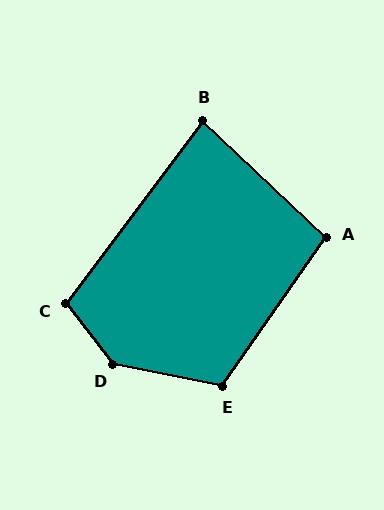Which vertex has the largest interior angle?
D, at approximately 139 degrees.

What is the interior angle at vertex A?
Approximately 99 degrees (obtuse).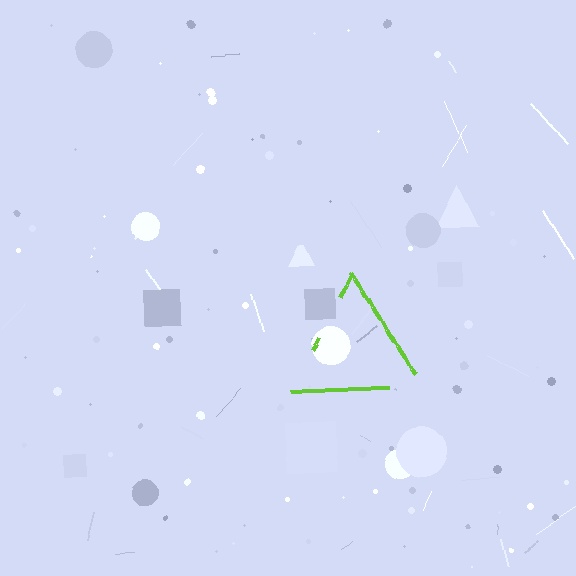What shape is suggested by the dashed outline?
The dashed outline suggests a triangle.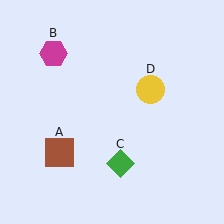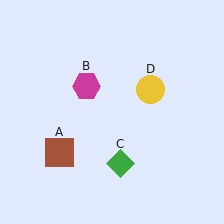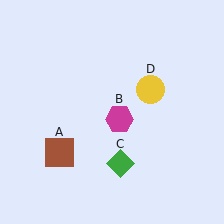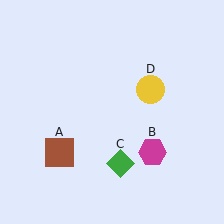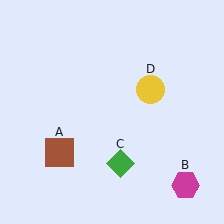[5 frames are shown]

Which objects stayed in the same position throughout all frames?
Brown square (object A) and green diamond (object C) and yellow circle (object D) remained stationary.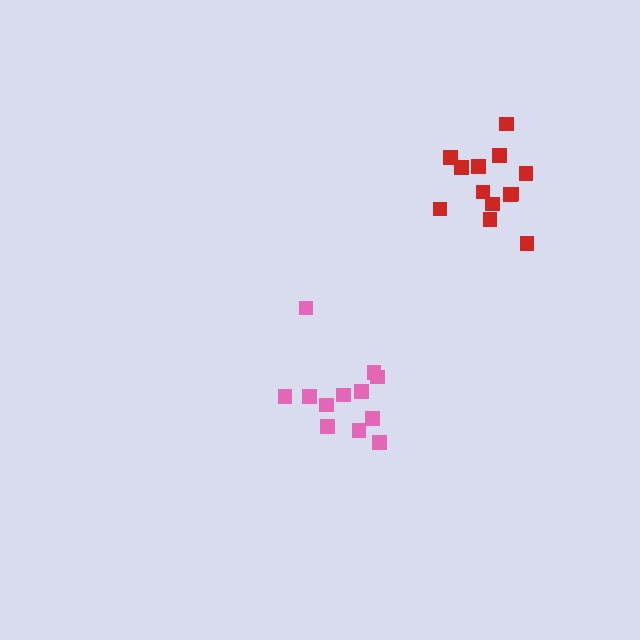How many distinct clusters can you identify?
There are 2 distinct clusters.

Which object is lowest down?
The pink cluster is bottommost.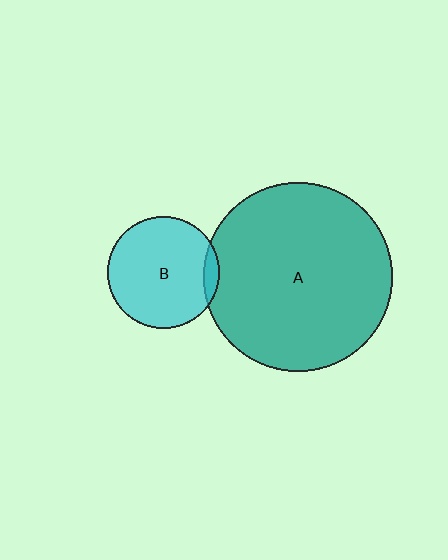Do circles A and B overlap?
Yes.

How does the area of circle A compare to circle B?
Approximately 2.9 times.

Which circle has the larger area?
Circle A (teal).